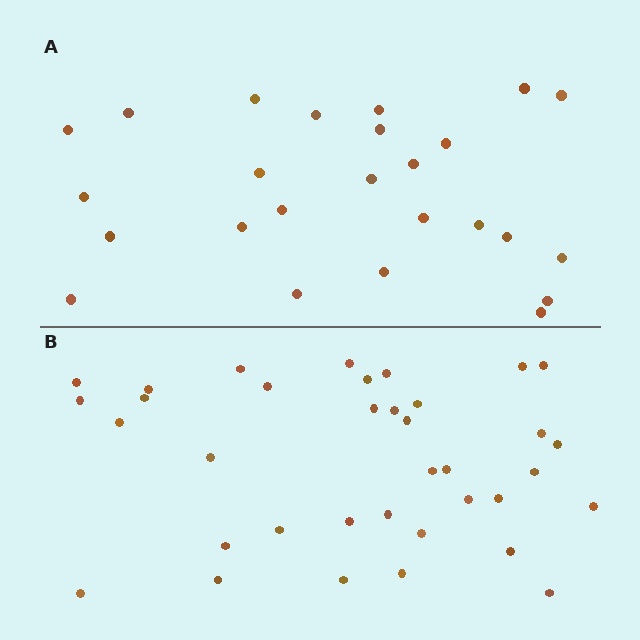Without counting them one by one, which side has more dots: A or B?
Region B (the bottom region) has more dots.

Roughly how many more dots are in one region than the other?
Region B has roughly 12 or so more dots than region A.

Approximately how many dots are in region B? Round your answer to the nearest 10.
About 40 dots. (The exact count is 36, which rounds to 40.)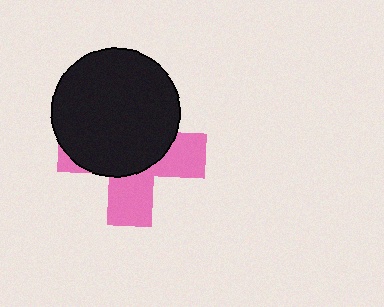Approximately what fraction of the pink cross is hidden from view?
Roughly 59% of the pink cross is hidden behind the black circle.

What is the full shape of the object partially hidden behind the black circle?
The partially hidden object is a pink cross.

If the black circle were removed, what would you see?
You would see the complete pink cross.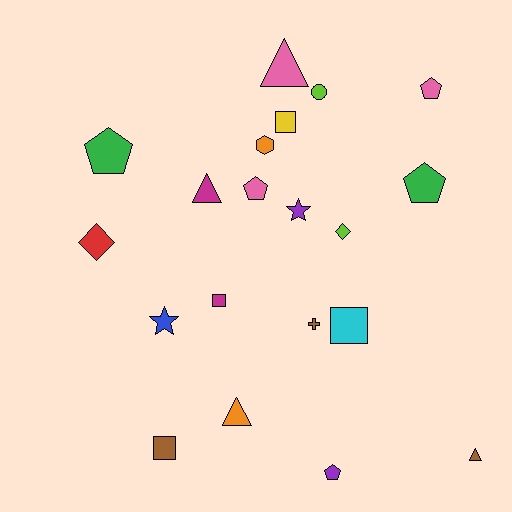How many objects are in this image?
There are 20 objects.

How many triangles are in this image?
There are 4 triangles.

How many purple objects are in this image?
There are 2 purple objects.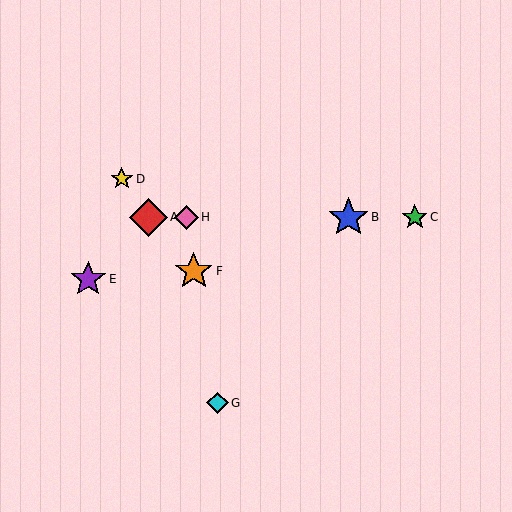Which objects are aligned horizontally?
Objects A, B, C, H are aligned horizontally.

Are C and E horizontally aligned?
No, C is at y≈217 and E is at y≈279.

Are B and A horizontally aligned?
Yes, both are at y≈217.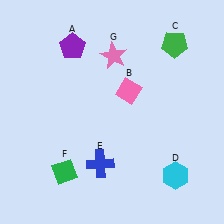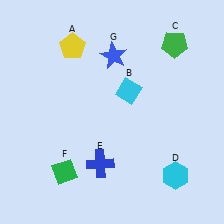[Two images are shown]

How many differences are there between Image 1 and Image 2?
There are 3 differences between the two images.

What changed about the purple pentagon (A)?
In Image 1, A is purple. In Image 2, it changed to yellow.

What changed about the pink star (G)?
In Image 1, G is pink. In Image 2, it changed to blue.